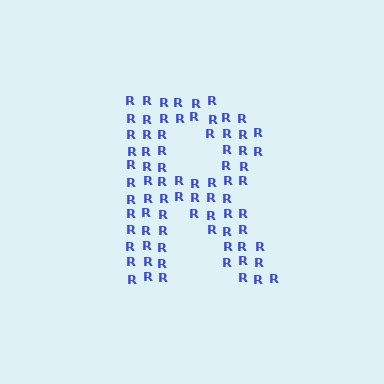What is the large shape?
The large shape is the letter R.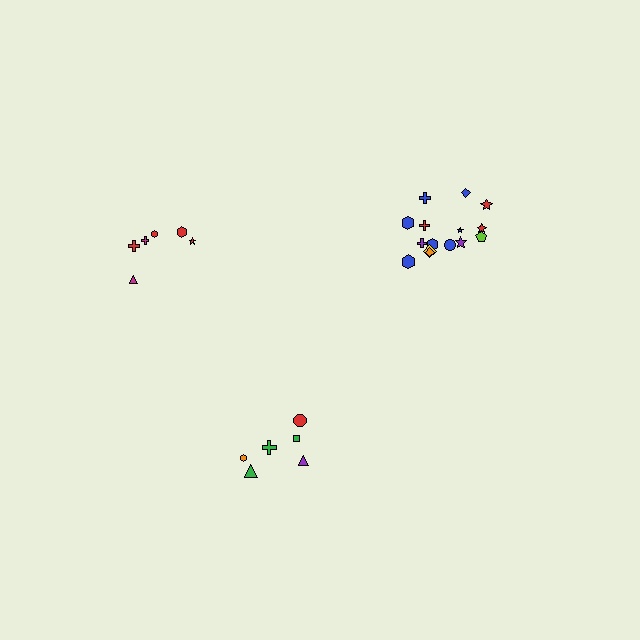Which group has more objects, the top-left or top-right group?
The top-right group.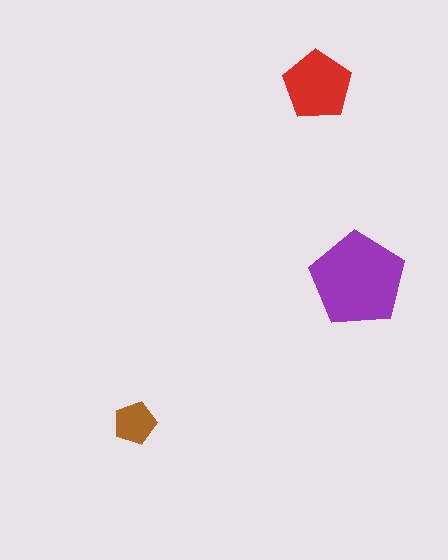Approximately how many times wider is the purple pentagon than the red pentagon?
About 1.5 times wider.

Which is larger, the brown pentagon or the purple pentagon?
The purple one.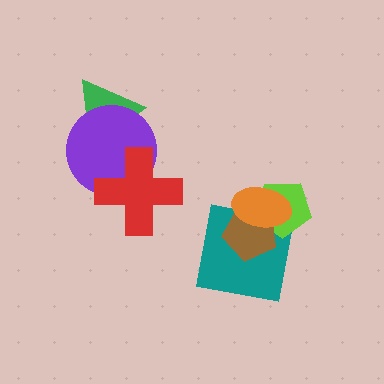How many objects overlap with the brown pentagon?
3 objects overlap with the brown pentagon.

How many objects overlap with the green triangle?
1 object overlaps with the green triangle.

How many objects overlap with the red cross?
1 object overlaps with the red cross.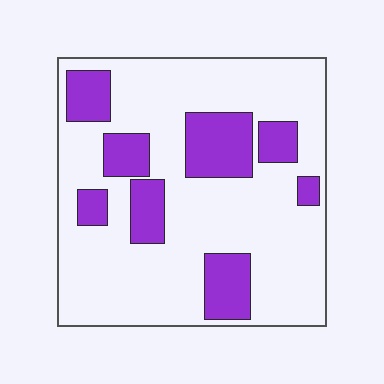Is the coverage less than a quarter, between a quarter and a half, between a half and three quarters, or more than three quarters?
Less than a quarter.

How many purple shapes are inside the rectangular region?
8.